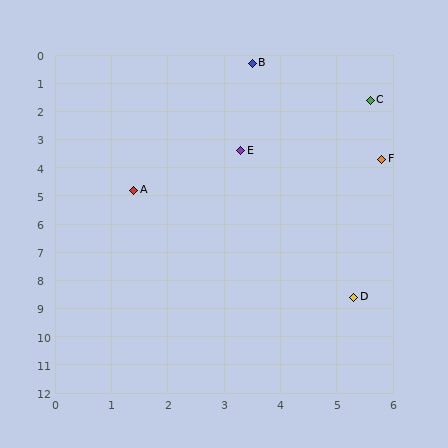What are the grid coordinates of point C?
Point C is at approximately (5.6, 1.6).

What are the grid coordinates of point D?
Point D is at approximately (5.3, 8.6).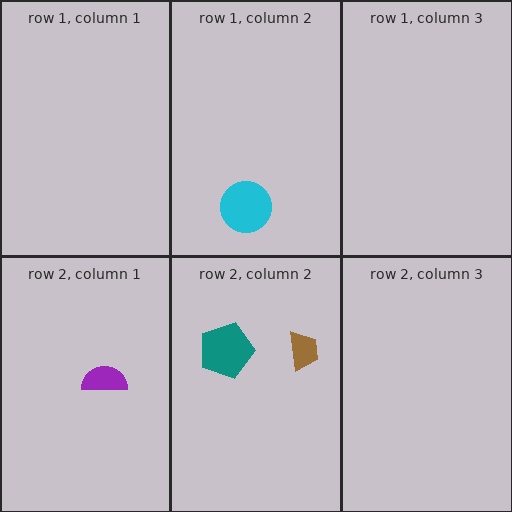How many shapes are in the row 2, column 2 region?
2.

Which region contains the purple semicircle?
The row 2, column 1 region.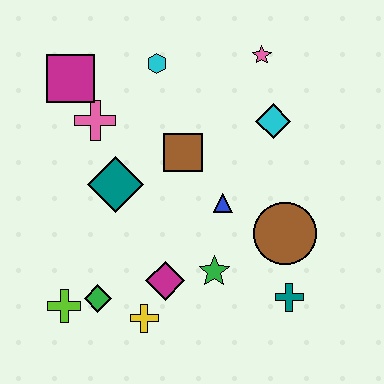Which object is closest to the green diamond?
The lime cross is closest to the green diamond.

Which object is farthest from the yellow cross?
The pink star is farthest from the yellow cross.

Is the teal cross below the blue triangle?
Yes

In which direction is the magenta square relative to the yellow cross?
The magenta square is above the yellow cross.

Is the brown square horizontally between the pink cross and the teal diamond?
No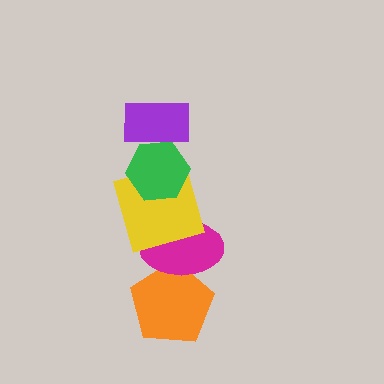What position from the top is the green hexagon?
The green hexagon is 2nd from the top.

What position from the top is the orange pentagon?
The orange pentagon is 5th from the top.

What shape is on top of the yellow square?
The green hexagon is on top of the yellow square.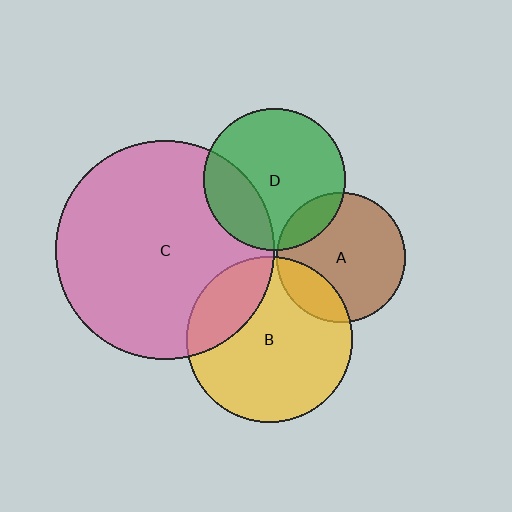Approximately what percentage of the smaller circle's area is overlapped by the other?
Approximately 15%.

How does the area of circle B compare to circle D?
Approximately 1.4 times.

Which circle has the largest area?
Circle C (pink).